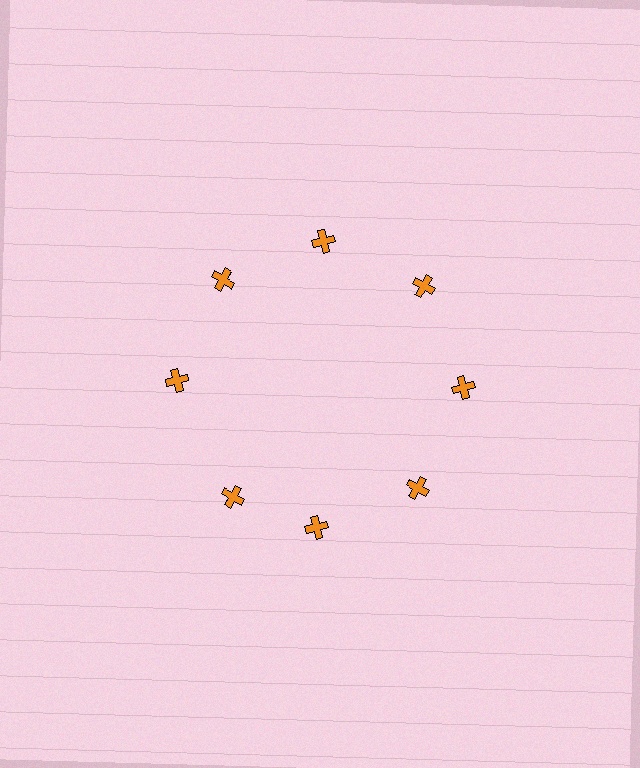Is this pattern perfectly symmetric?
No. The 8 orange crosses are arranged in a ring, but one element near the 8 o'clock position is rotated out of alignment along the ring, breaking the 8-fold rotational symmetry.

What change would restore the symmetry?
The symmetry would be restored by rotating it back into even spacing with its neighbors so that all 8 crosses sit at equal angles and equal distance from the center.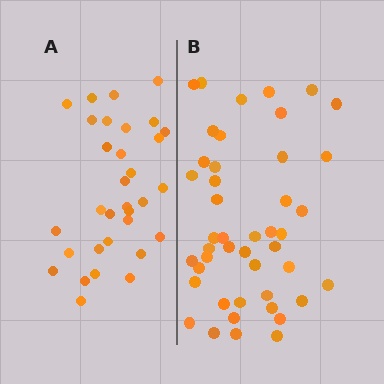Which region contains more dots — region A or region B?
Region B (the right region) has more dots.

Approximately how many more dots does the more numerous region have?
Region B has approximately 15 more dots than region A.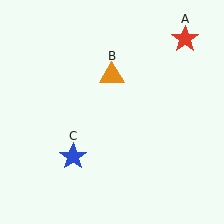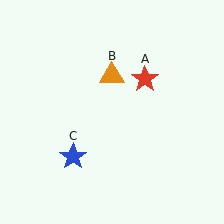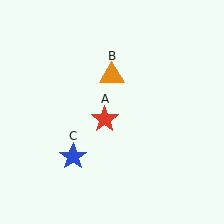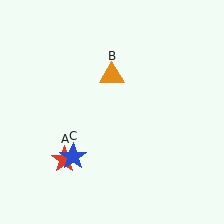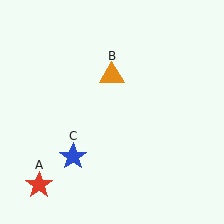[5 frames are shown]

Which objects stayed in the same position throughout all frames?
Orange triangle (object B) and blue star (object C) remained stationary.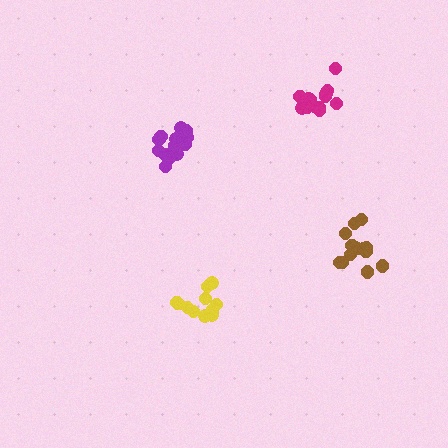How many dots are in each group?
Group 1: 11 dots, Group 2: 16 dots, Group 3: 15 dots, Group 4: 14 dots (56 total).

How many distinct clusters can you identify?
There are 4 distinct clusters.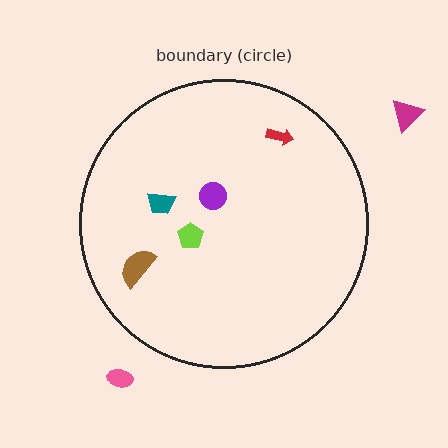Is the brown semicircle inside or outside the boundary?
Inside.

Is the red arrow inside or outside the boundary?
Inside.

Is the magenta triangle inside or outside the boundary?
Outside.